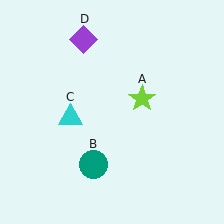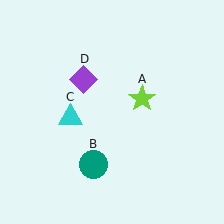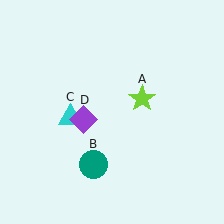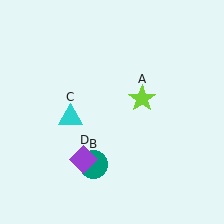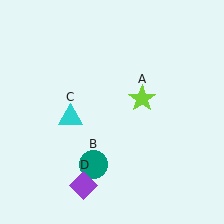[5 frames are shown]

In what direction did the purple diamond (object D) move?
The purple diamond (object D) moved down.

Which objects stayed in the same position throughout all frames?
Lime star (object A) and teal circle (object B) and cyan triangle (object C) remained stationary.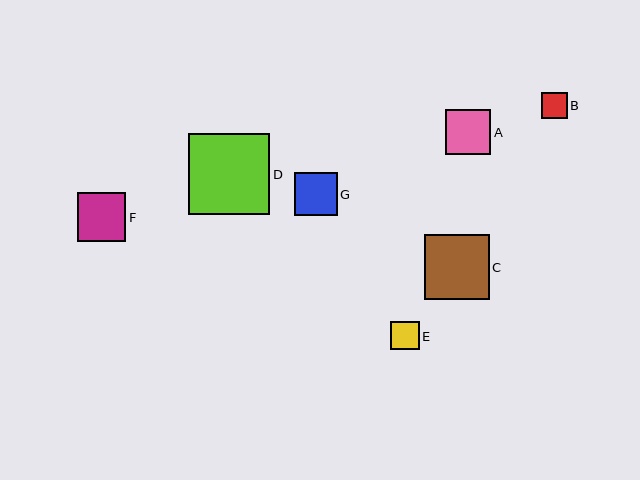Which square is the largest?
Square D is the largest with a size of approximately 81 pixels.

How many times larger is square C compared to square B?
Square C is approximately 2.6 times the size of square B.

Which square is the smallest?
Square B is the smallest with a size of approximately 25 pixels.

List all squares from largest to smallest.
From largest to smallest: D, C, F, A, G, E, B.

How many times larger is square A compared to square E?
Square A is approximately 1.6 times the size of square E.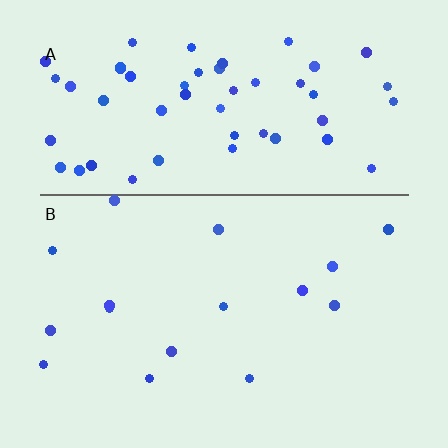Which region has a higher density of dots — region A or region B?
A (the top).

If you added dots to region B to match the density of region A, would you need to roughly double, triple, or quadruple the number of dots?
Approximately quadruple.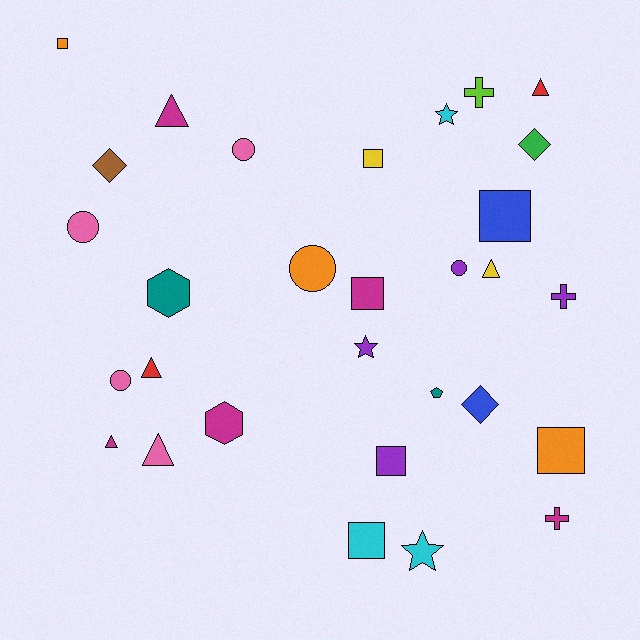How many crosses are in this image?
There are 3 crosses.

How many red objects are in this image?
There are 2 red objects.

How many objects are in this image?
There are 30 objects.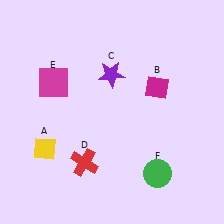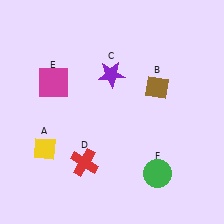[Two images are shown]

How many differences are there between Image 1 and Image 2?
There is 1 difference between the two images.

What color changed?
The diamond (B) changed from magenta in Image 1 to brown in Image 2.